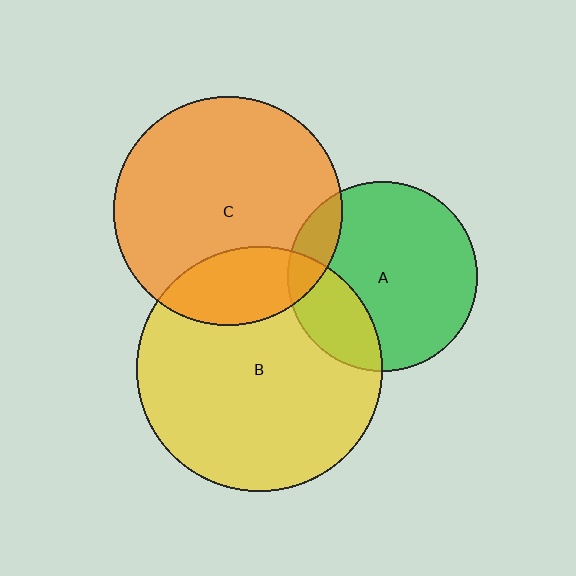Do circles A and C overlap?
Yes.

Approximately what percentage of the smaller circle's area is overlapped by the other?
Approximately 10%.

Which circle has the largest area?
Circle B (yellow).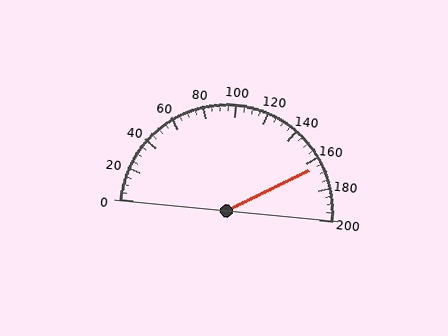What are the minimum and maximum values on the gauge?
The gauge ranges from 0 to 200.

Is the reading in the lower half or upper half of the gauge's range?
The reading is in the upper half of the range (0 to 200).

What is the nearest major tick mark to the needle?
The nearest major tick mark is 160.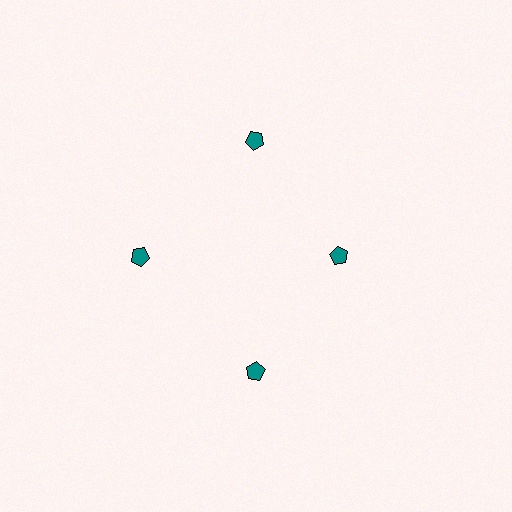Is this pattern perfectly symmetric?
No. The 4 teal pentagons are arranged in a ring, but one element near the 3 o'clock position is pulled inward toward the center, breaking the 4-fold rotational symmetry.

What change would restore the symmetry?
The symmetry would be restored by moving it outward, back onto the ring so that all 4 pentagons sit at equal angles and equal distance from the center.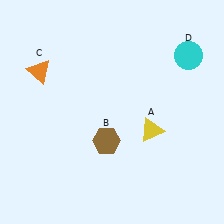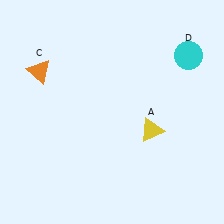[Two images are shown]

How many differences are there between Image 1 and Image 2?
There is 1 difference between the two images.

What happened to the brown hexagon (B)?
The brown hexagon (B) was removed in Image 2. It was in the bottom-left area of Image 1.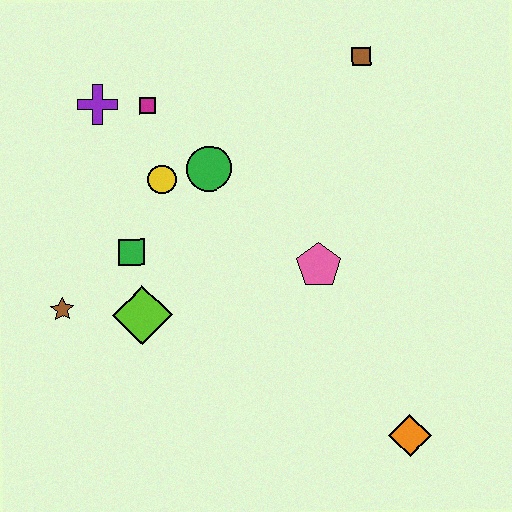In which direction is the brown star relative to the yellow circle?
The brown star is below the yellow circle.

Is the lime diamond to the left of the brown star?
No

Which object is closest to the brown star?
The lime diamond is closest to the brown star.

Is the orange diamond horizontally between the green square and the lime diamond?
No